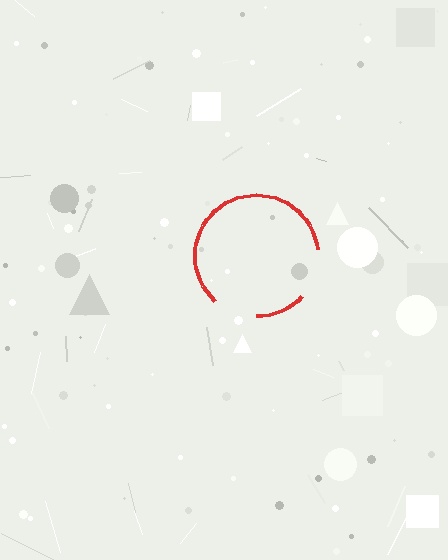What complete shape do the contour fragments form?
The contour fragments form a circle.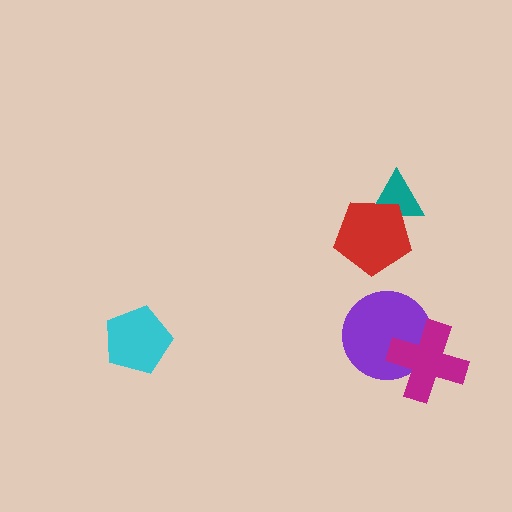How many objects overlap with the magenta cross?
1 object overlaps with the magenta cross.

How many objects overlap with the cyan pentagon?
0 objects overlap with the cyan pentagon.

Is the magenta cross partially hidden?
No, no other shape covers it.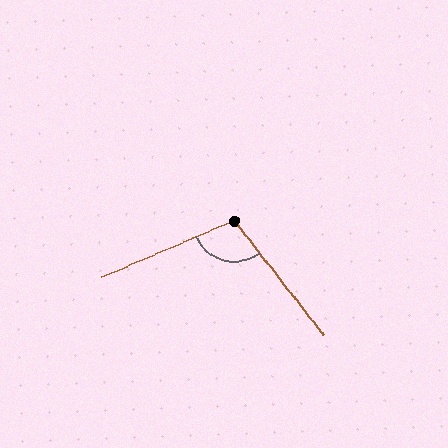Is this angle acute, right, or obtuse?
It is obtuse.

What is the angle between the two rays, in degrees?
Approximately 105 degrees.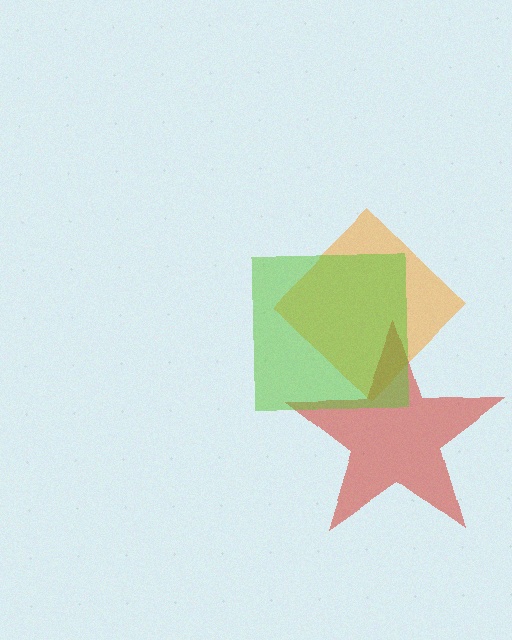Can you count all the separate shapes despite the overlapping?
Yes, there are 3 separate shapes.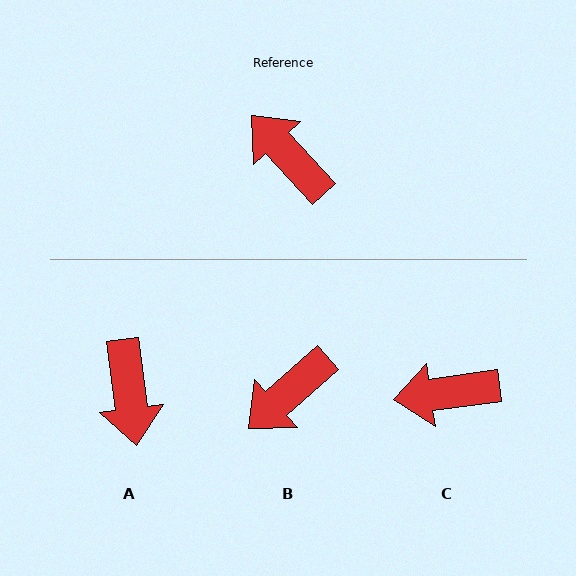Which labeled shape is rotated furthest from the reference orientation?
A, about 145 degrees away.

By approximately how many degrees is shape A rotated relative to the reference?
Approximately 145 degrees counter-clockwise.